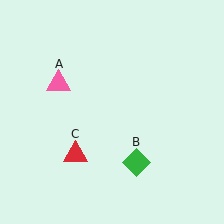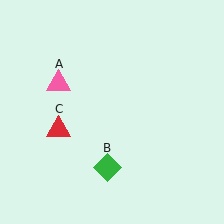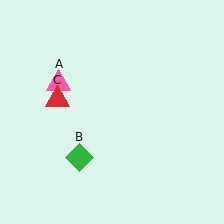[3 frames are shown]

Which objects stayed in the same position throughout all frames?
Pink triangle (object A) remained stationary.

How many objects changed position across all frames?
2 objects changed position: green diamond (object B), red triangle (object C).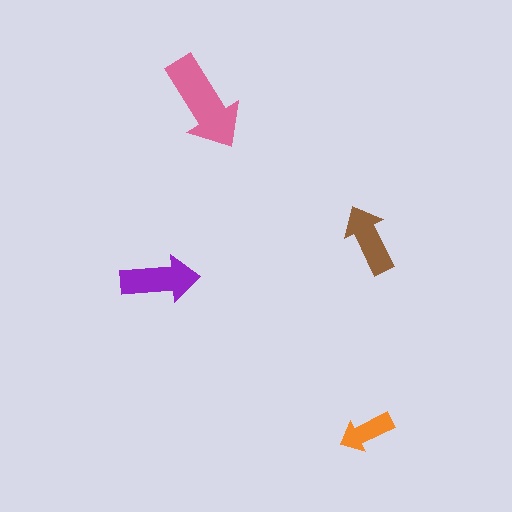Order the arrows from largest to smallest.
the pink one, the purple one, the brown one, the orange one.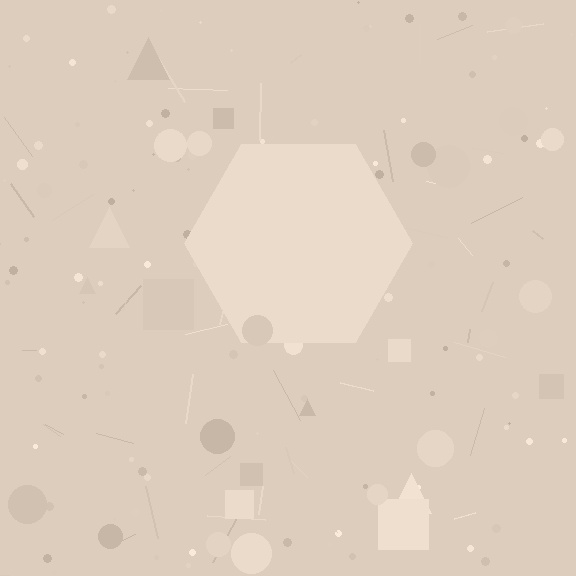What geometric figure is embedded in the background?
A hexagon is embedded in the background.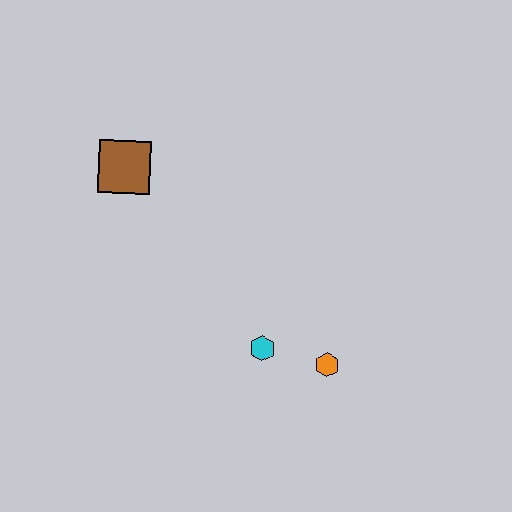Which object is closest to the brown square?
The cyan hexagon is closest to the brown square.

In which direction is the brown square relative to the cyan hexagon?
The brown square is above the cyan hexagon.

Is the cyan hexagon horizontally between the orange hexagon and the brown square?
Yes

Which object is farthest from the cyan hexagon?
The brown square is farthest from the cyan hexagon.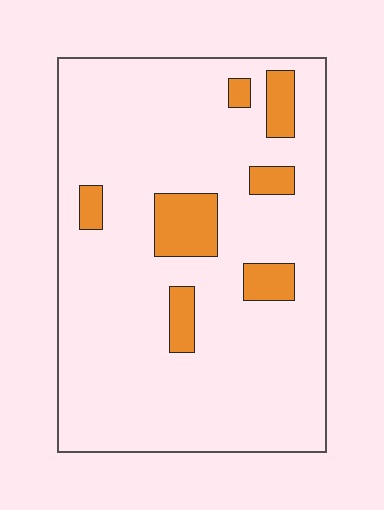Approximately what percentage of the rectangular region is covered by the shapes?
Approximately 10%.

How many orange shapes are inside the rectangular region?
7.